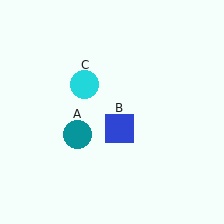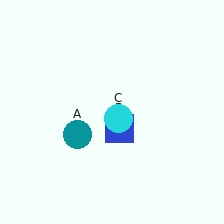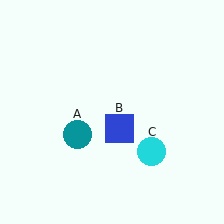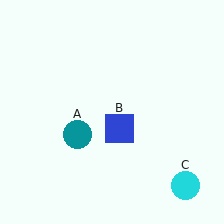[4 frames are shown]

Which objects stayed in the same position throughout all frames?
Teal circle (object A) and blue square (object B) remained stationary.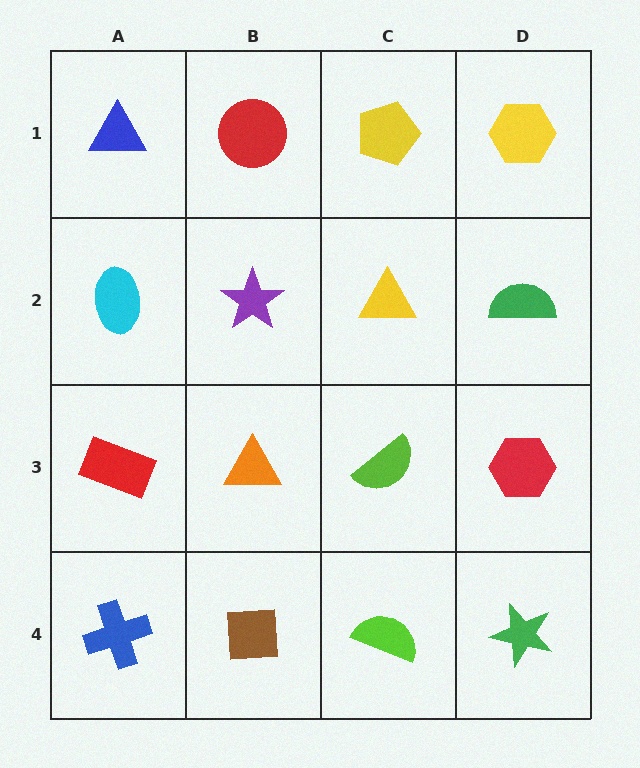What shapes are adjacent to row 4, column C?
A lime semicircle (row 3, column C), a brown square (row 4, column B), a green star (row 4, column D).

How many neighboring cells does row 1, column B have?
3.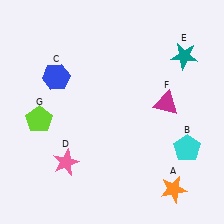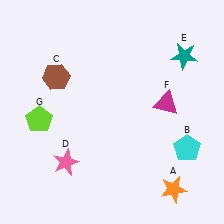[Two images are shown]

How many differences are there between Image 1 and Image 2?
There is 1 difference between the two images.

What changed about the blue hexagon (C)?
In Image 1, C is blue. In Image 2, it changed to brown.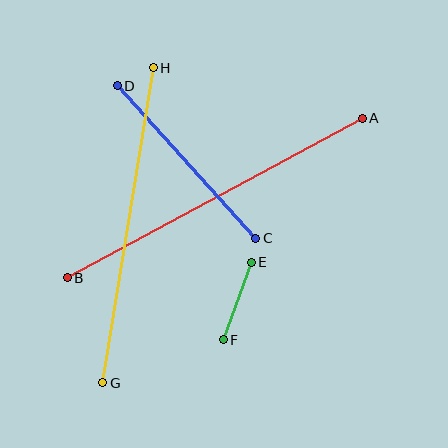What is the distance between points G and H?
The distance is approximately 319 pixels.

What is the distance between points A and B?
The distance is approximately 335 pixels.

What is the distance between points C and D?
The distance is approximately 206 pixels.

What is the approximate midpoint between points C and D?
The midpoint is at approximately (186, 162) pixels.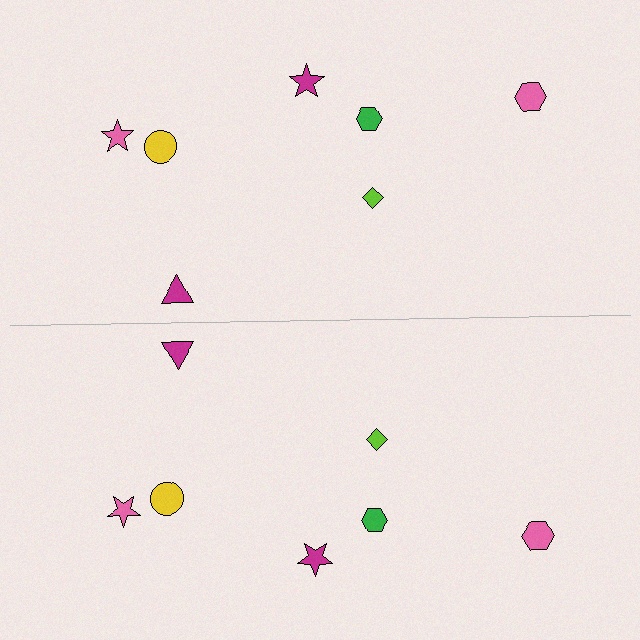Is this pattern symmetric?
Yes, this pattern has bilateral (reflection) symmetry.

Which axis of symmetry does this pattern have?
The pattern has a horizontal axis of symmetry running through the center of the image.